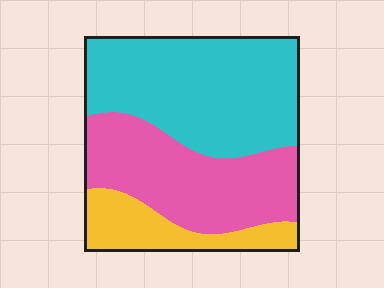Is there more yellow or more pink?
Pink.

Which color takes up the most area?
Cyan, at roughly 45%.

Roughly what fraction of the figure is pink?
Pink takes up between a quarter and a half of the figure.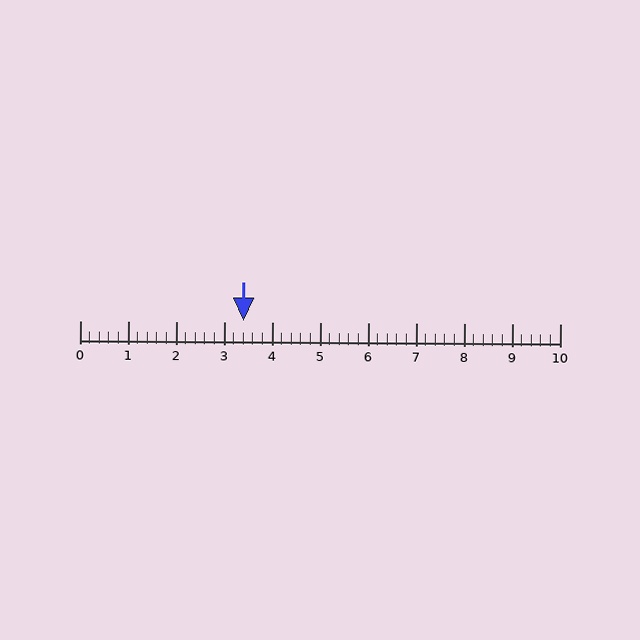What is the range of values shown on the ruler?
The ruler shows values from 0 to 10.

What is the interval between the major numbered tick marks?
The major tick marks are spaced 1 units apart.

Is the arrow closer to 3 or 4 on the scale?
The arrow is closer to 3.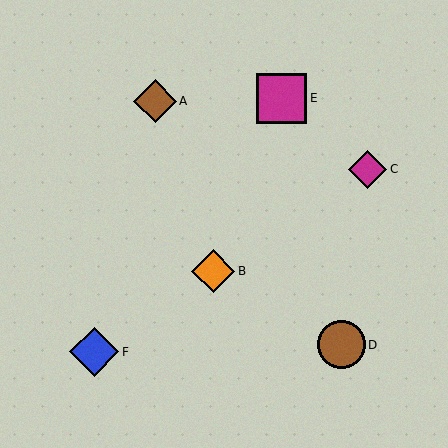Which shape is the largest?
The magenta square (labeled E) is the largest.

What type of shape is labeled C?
Shape C is a magenta diamond.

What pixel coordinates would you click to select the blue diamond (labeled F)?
Click at (94, 352) to select the blue diamond F.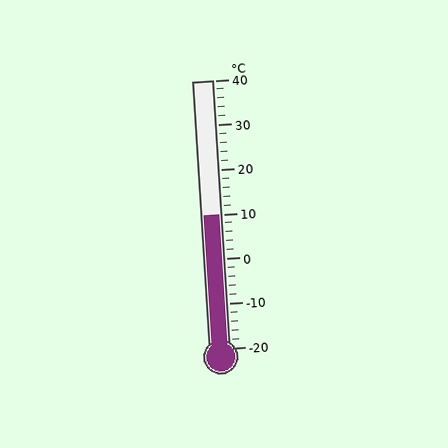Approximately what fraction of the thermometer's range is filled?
The thermometer is filled to approximately 50% of its range.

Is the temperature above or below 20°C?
The temperature is below 20°C.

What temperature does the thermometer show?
The thermometer shows approximately 10°C.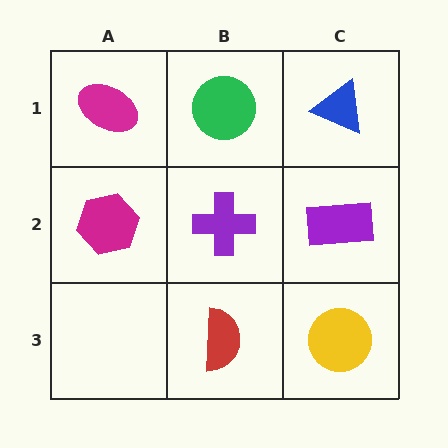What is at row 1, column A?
A magenta ellipse.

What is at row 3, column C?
A yellow circle.